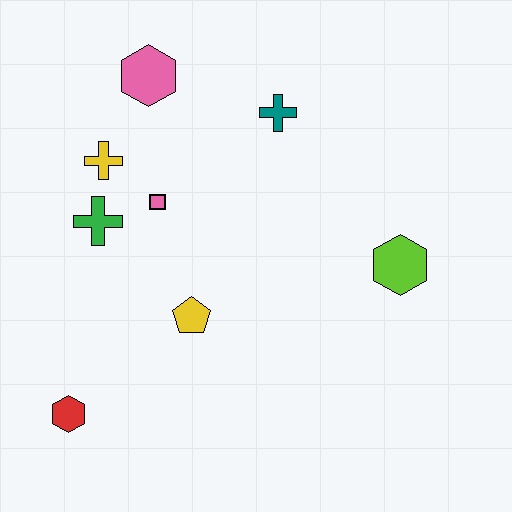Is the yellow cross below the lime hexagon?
No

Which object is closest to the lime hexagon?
The teal cross is closest to the lime hexagon.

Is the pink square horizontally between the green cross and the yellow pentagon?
Yes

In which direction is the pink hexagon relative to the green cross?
The pink hexagon is above the green cross.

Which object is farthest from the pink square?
The lime hexagon is farthest from the pink square.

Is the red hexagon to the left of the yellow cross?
Yes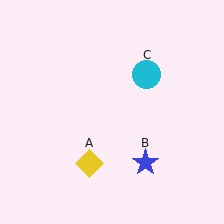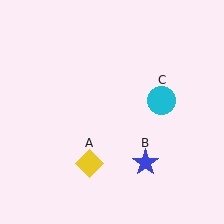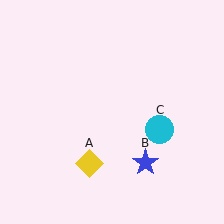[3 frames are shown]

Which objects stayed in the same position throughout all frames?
Yellow diamond (object A) and blue star (object B) remained stationary.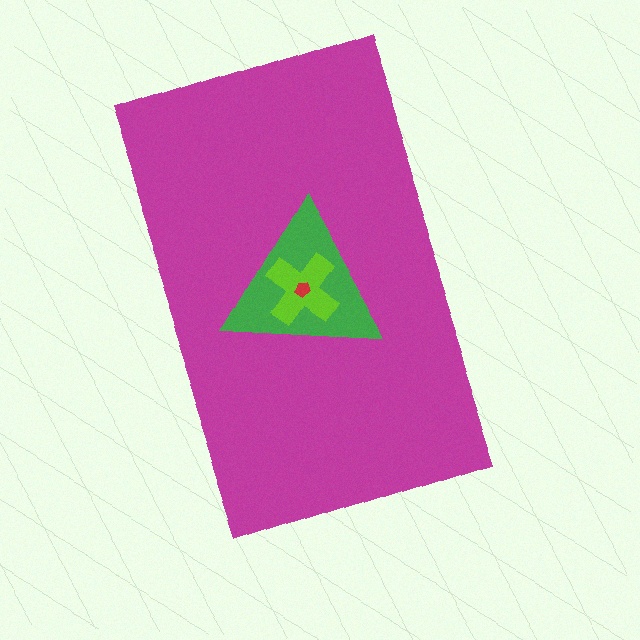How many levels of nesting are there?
4.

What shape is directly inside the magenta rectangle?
The green triangle.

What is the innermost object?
The red pentagon.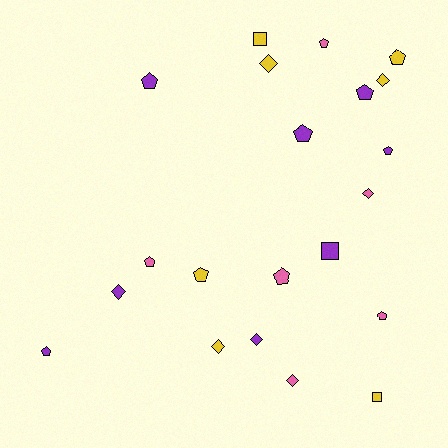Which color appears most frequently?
Purple, with 8 objects.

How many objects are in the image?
There are 21 objects.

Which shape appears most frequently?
Pentagon, with 11 objects.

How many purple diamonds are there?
There are 2 purple diamonds.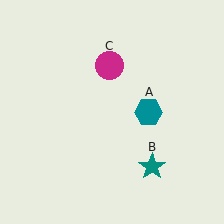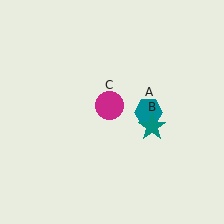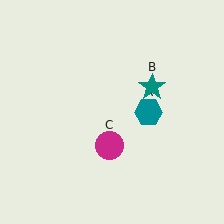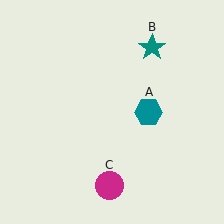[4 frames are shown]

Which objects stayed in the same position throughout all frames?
Teal hexagon (object A) remained stationary.